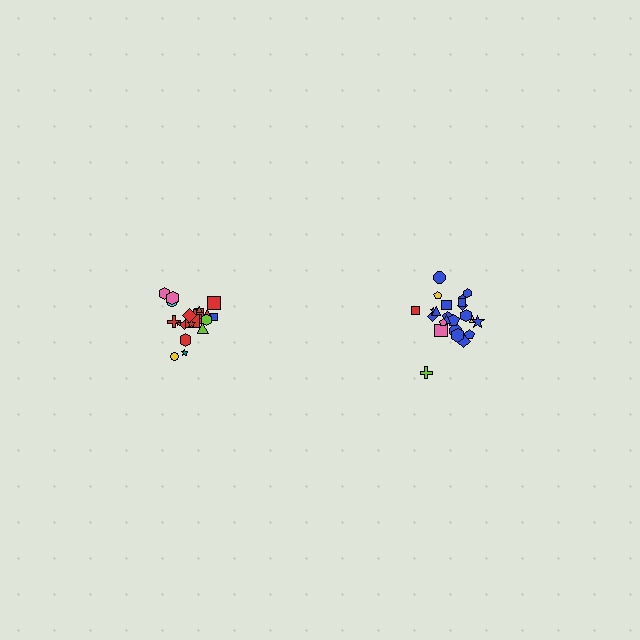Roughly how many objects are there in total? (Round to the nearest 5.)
Roughly 45 objects in total.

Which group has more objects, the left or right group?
The right group.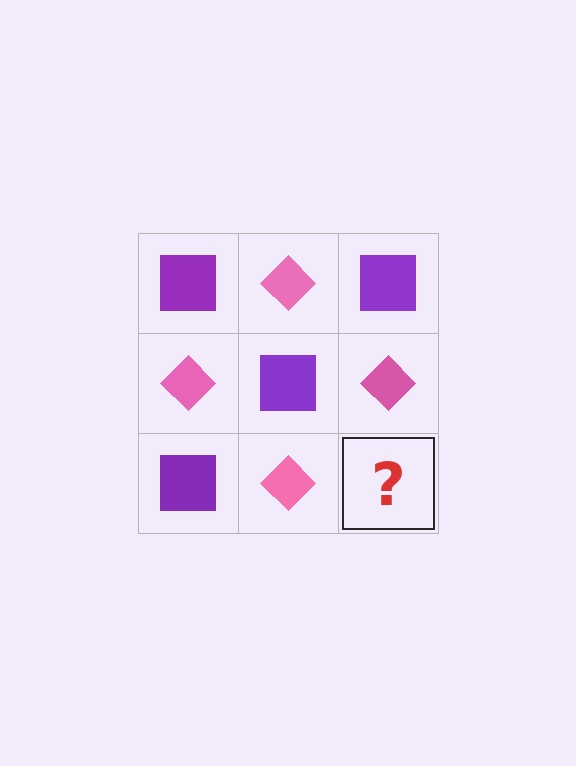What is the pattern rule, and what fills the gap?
The rule is that it alternates purple square and pink diamond in a checkerboard pattern. The gap should be filled with a purple square.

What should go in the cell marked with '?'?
The missing cell should contain a purple square.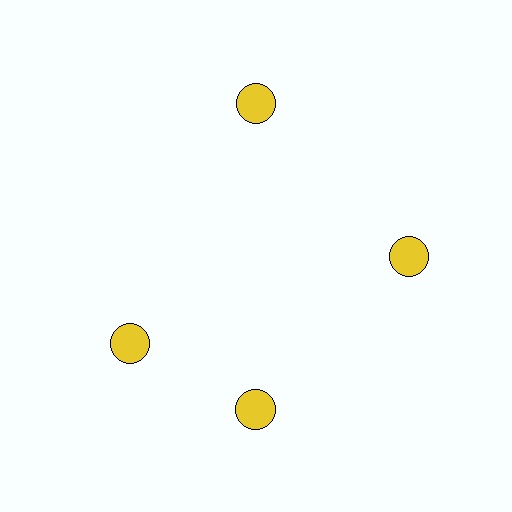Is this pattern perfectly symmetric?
No. The 4 yellow circles are arranged in a ring, but one element near the 9 o'clock position is rotated out of alignment along the ring, breaking the 4-fold rotational symmetry.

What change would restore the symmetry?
The symmetry would be restored by rotating it back into even spacing with its neighbors so that all 4 circles sit at equal angles and equal distance from the center.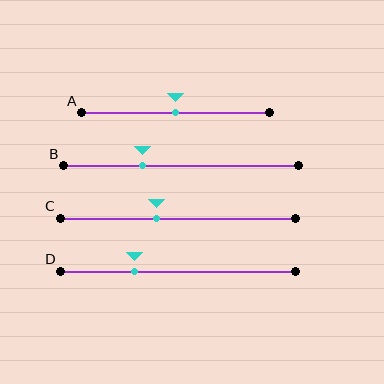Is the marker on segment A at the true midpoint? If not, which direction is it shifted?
Yes, the marker on segment A is at the true midpoint.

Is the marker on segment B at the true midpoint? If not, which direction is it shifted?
No, the marker on segment B is shifted to the left by about 17% of the segment length.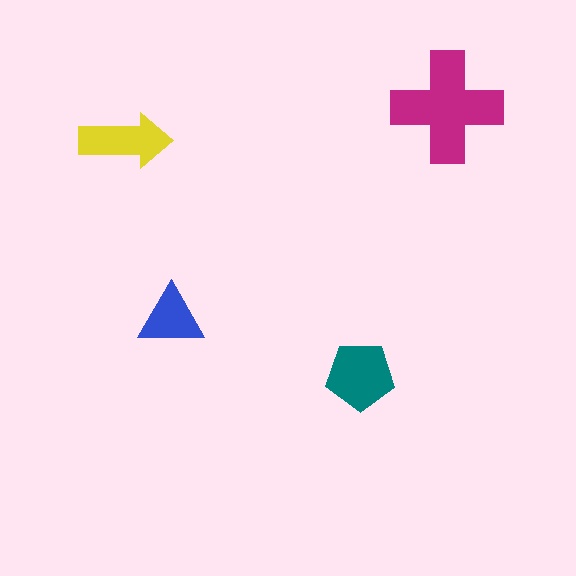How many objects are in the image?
There are 4 objects in the image.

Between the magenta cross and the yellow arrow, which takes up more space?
The magenta cross.